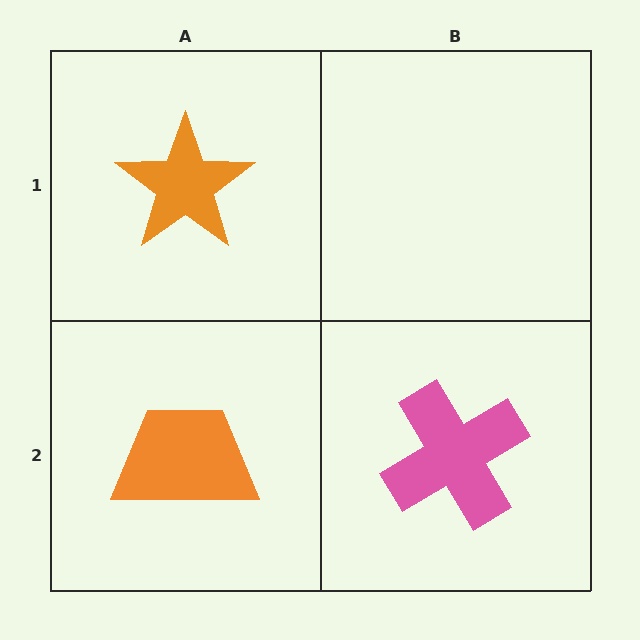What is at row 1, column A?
An orange star.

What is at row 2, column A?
An orange trapezoid.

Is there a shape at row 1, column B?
No, that cell is empty.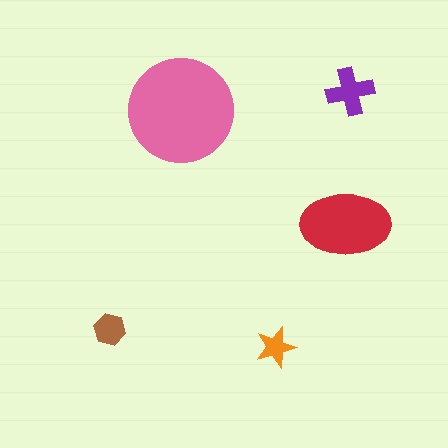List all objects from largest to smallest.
The pink circle, the red ellipse, the purple cross, the brown hexagon, the orange star.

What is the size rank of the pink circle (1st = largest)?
1st.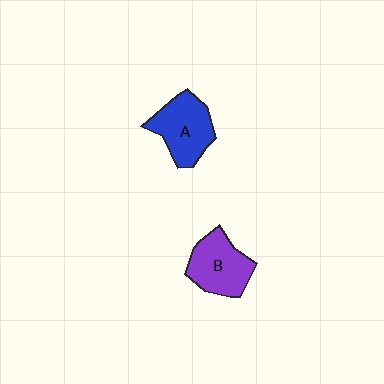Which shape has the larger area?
Shape A (blue).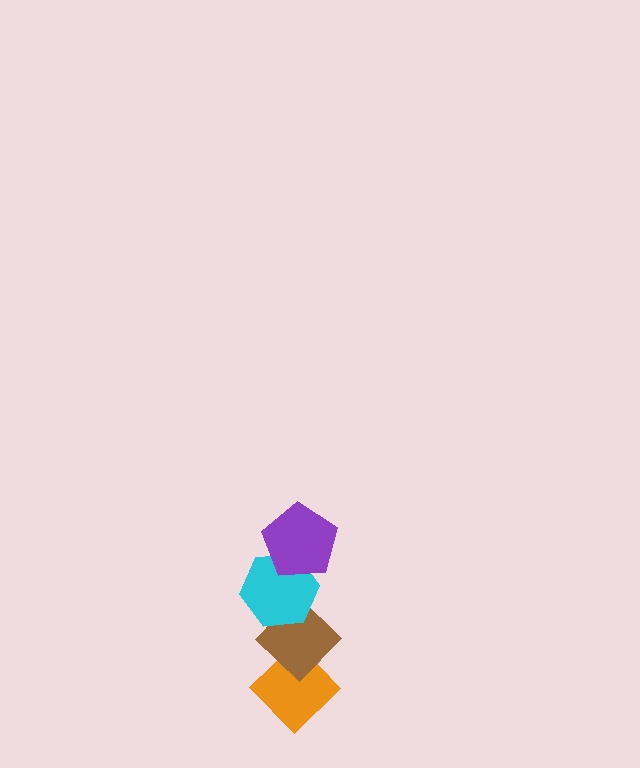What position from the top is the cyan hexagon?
The cyan hexagon is 2nd from the top.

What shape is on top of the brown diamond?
The cyan hexagon is on top of the brown diamond.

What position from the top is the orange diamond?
The orange diamond is 4th from the top.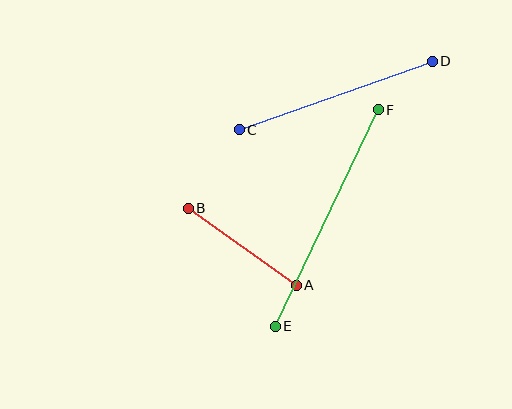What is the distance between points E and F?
The distance is approximately 240 pixels.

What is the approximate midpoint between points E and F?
The midpoint is at approximately (327, 218) pixels.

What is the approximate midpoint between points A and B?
The midpoint is at approximately (242, 247) pixels.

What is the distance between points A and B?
The distance is approximately 132 pixels.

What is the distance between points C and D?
The distance is approximately 205 pixels.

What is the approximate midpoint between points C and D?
The midpoint is at approximately (336, 96) pixels.